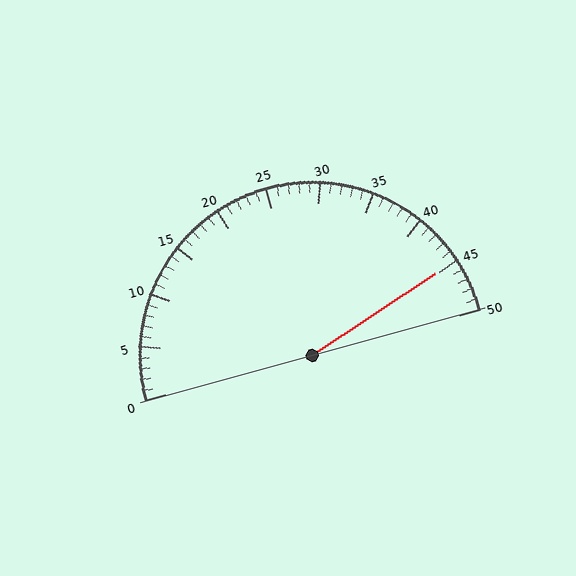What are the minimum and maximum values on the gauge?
The gauge ranges from 0 to 50.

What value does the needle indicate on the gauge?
The needle indicates approximately 45.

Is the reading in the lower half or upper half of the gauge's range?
The reading is in the upper half of the range (0 to 50).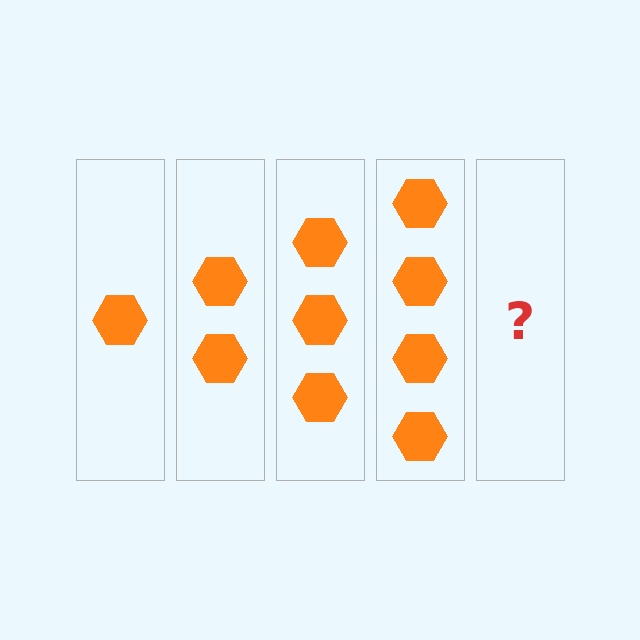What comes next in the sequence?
The next element should be 5 hexagons.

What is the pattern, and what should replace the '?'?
The pattern is that each step adds one more hexagon. The '?' should be 5 hexagons.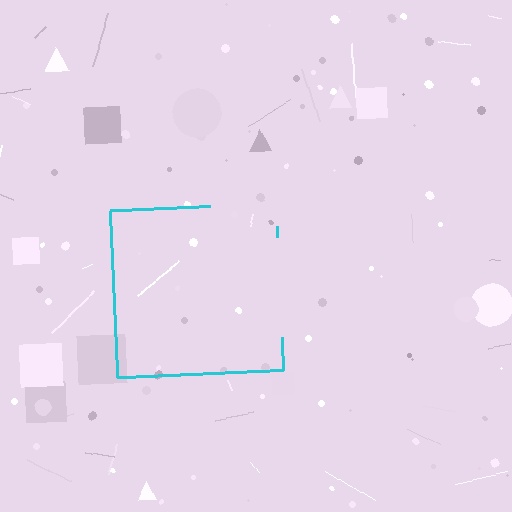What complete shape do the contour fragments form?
The contour fragments form a square.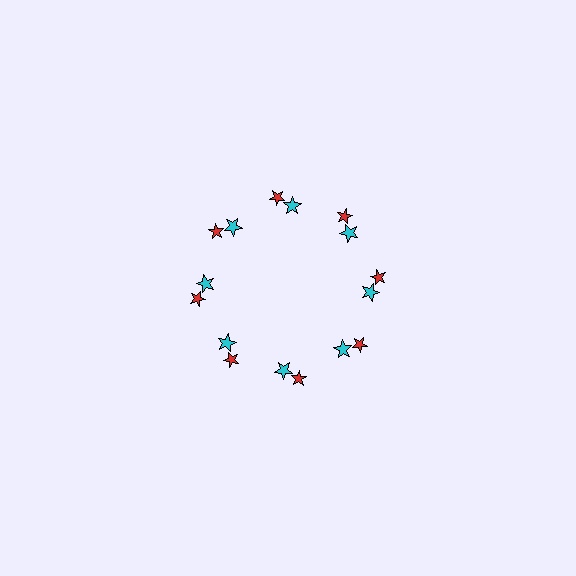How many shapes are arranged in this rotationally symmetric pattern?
There are 16 shapes, arranged in 8 groups of 2.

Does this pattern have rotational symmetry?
Yes, this pattern has 8-fold rotational symmetry. It looks the same after rotating 45 degrees around the center.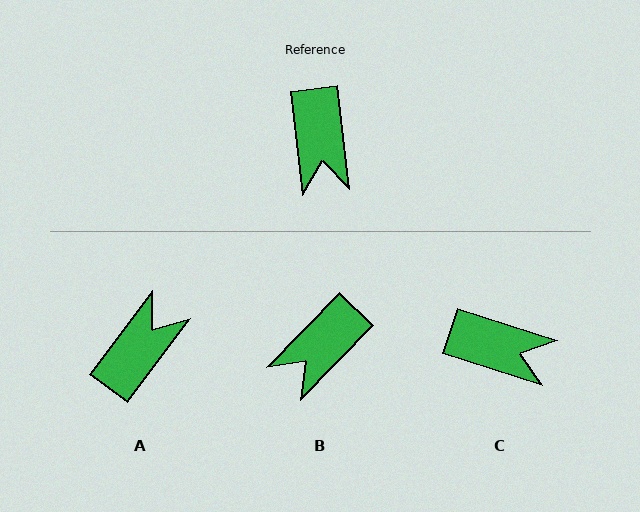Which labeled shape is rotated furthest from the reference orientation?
A, about 136 degrees away.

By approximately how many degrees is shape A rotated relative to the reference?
Approximately 136 degrees counter-clockwise.